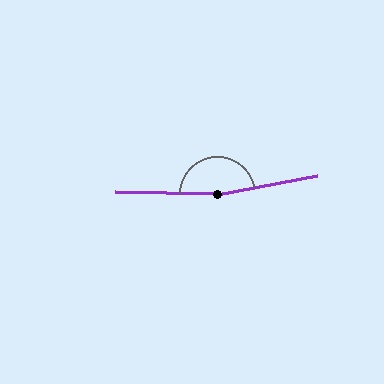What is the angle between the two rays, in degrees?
Approximately 168 degrees.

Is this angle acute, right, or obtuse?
It is obtuse.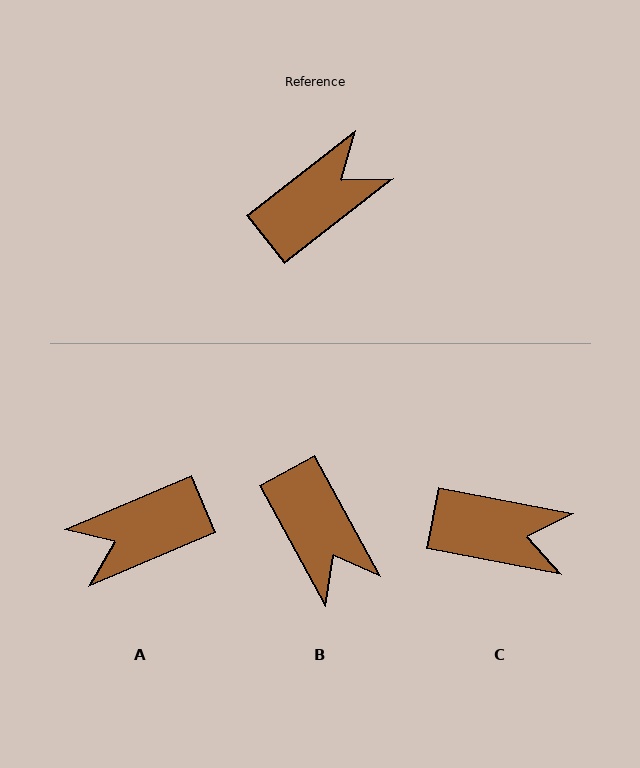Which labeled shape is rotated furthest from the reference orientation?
A, about 165 degrees away.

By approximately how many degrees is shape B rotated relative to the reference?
Approximately 100 degrees clockwise.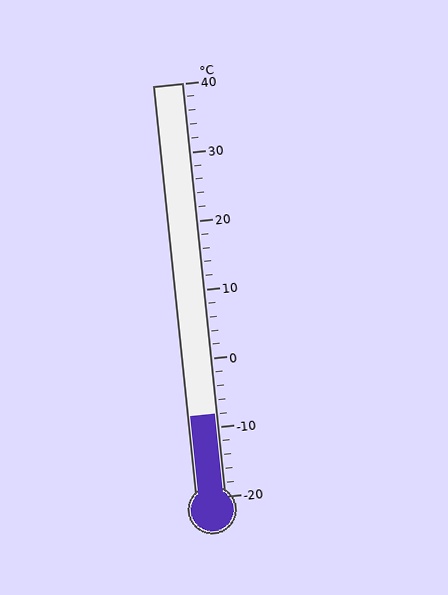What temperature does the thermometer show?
The thermometer shows approximately -8°C.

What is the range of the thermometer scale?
The thermometer scale ranges from -20°C to 40°C.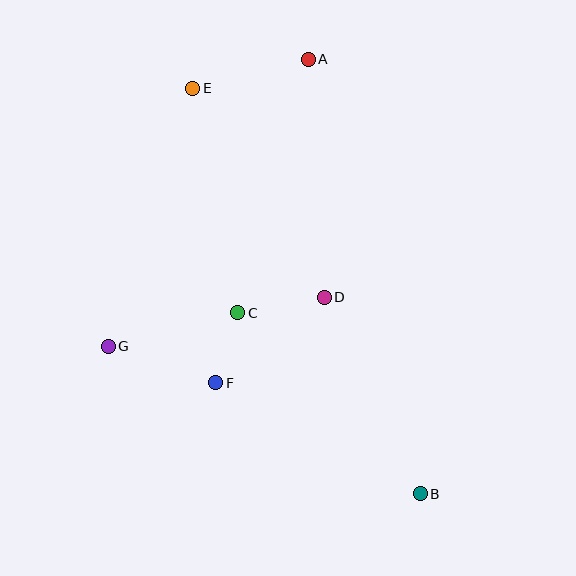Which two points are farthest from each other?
Points B and E are farthest from each other.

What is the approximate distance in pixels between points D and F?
The distance between D and F is approximately 138 pixels.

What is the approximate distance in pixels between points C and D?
The distance between C and D is approximately 88 pixels.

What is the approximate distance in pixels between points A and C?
The distance between A and C is approximately 263 pixels.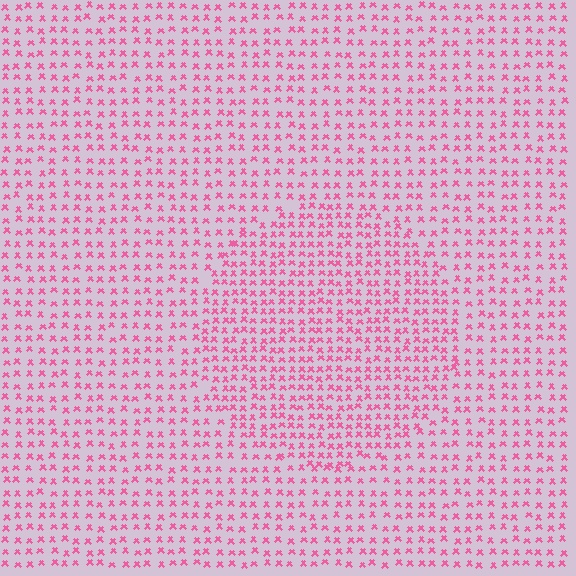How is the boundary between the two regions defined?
The boundary is defined by a change in element density (approximately 1.5x ratio). All elements are the same color, size, and shape.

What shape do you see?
I see a circle.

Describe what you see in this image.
The image contains small pink elements arranged at two different densities. A circle-shaped region is visible where the elements are more densely packed than the surrounding area.